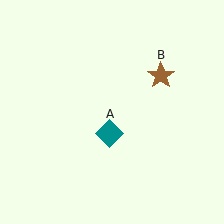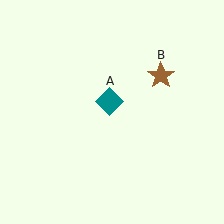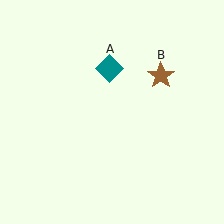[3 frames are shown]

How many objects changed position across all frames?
1 object changed position: teal diamond (object A).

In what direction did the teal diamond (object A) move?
The teal diamond (object A) moved up.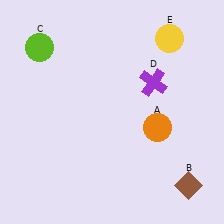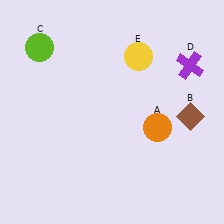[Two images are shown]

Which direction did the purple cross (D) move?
The purple cross (D) moved right.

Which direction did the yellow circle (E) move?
The yellow circle (E) moved left.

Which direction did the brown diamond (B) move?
The brown diamond (B) moved up.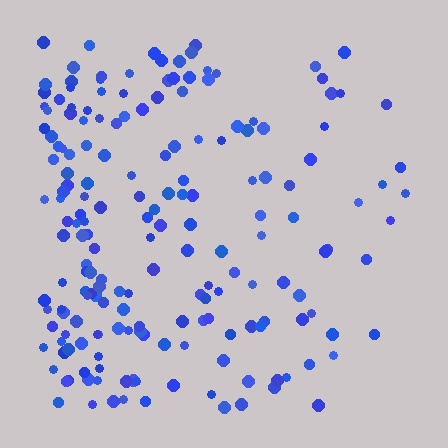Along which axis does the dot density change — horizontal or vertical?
Horizontal.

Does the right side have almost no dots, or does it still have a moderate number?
Still a moderate number, just noticeably fewer than the left.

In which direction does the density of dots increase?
From right to left, with the left side densest.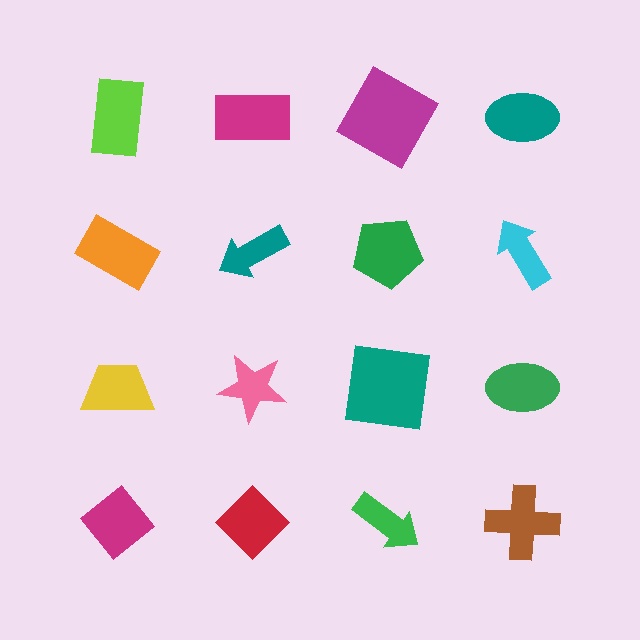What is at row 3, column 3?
A teal square.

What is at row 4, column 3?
A green arrow.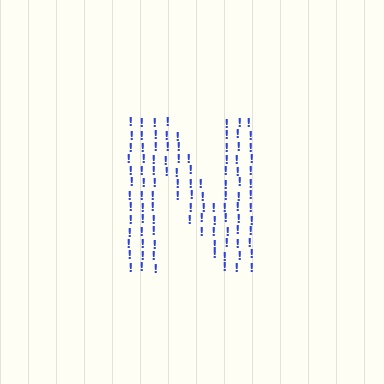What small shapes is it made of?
It is made of small exclamation marks.